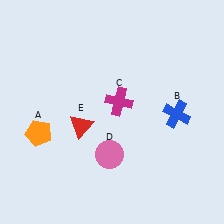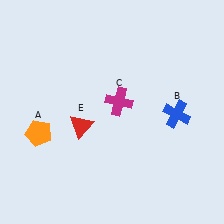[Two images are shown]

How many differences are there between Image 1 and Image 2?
There is 1 difference between the two images.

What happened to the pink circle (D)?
The pink circle (D) was removed in Image 2. It was in the bottom-left area of Image 1.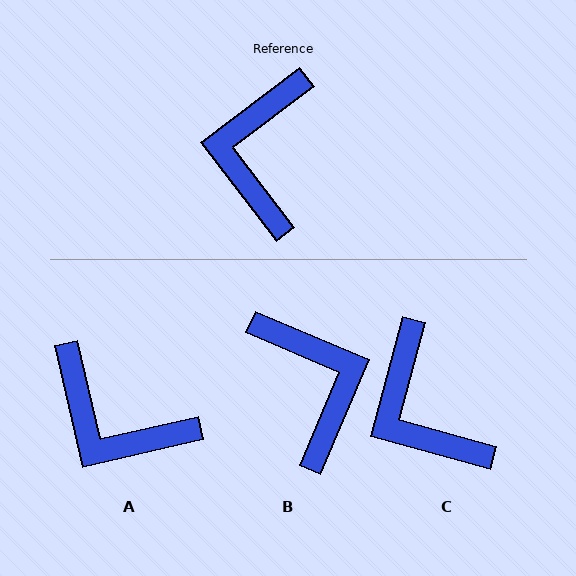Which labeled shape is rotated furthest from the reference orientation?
B, about 150 degrees away.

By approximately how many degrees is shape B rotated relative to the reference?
Approximately 150 degrees clockwise.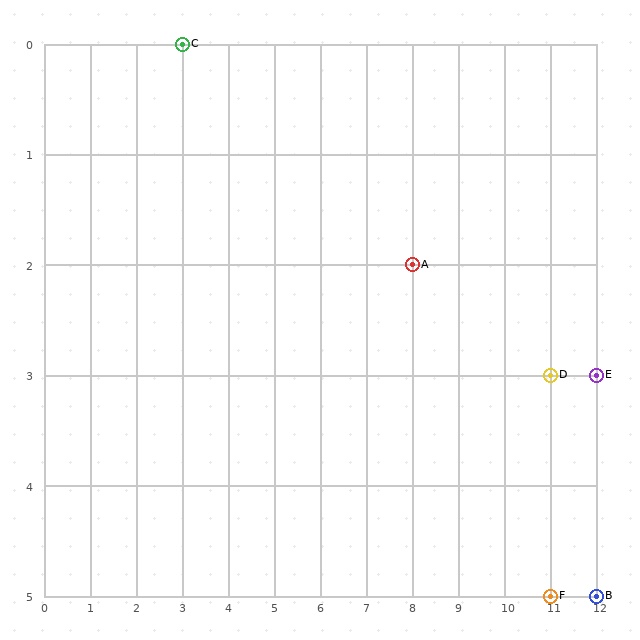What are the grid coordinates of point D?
Point D is at grid coordinates (11, 3).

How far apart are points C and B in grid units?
Points C and B are 9 columns and 5 rows apart (about 10.3 grid units diagonally).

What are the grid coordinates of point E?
Point E is at grid coordinates (12, 3).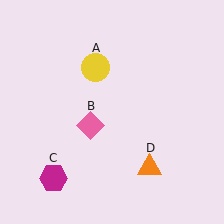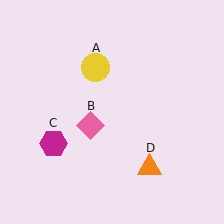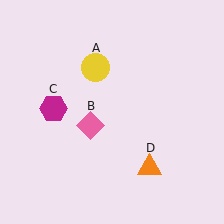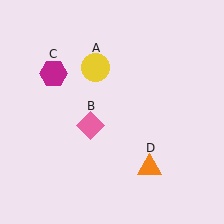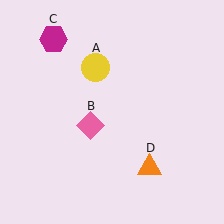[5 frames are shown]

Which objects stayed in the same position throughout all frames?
Yellow circle (object A) and pink diamond (object B) and orange triangle (object D) remained stationary.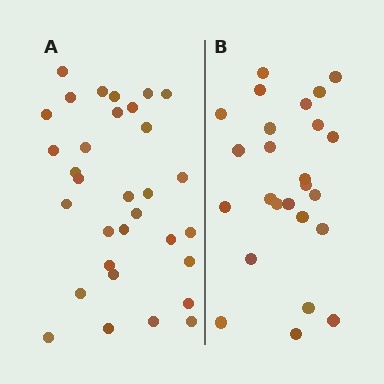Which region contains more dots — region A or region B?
Region A (the left region) has more dots.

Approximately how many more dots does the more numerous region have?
Region A has roughly 8 or so more dots than region B.